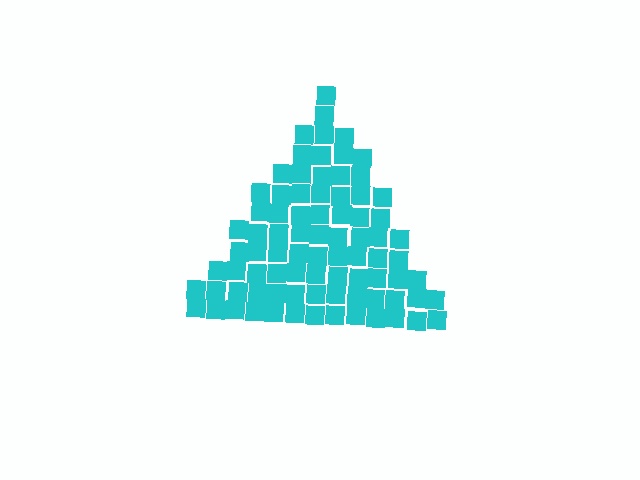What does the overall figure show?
The overall figure shows a triangle.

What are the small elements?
The small elements are squares.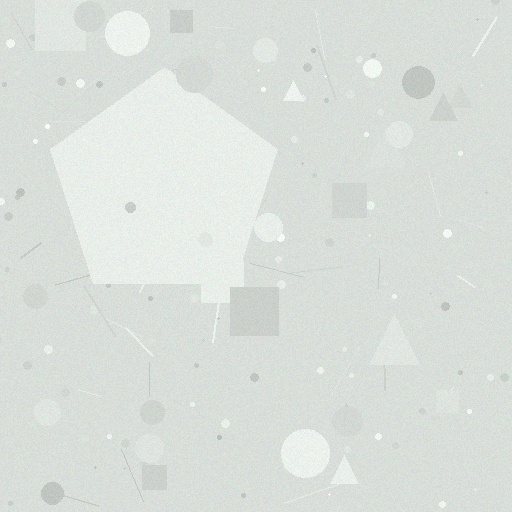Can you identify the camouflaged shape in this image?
The camouflaged shape is a pentagon.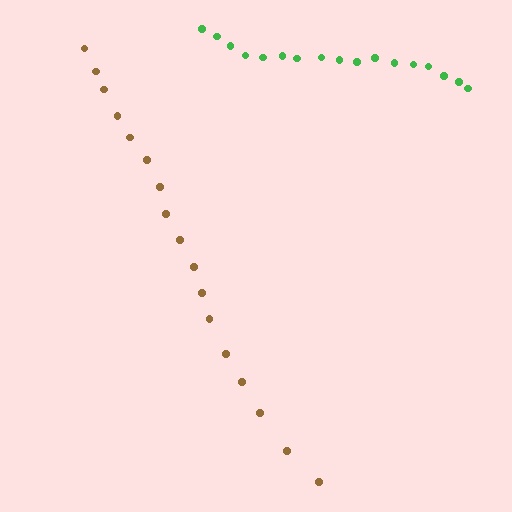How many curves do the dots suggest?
There are 2 distinct paths.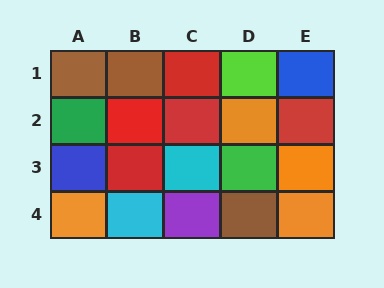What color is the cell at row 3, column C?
Cyan.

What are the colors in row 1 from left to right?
Brown, brown, red, lime, blue.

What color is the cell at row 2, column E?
Red.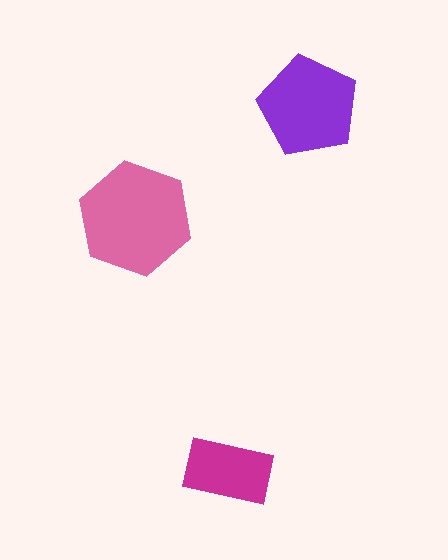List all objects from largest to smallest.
The pink hexagon, the purple pentagon, the magenta rectangle.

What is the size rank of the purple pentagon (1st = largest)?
2nd.